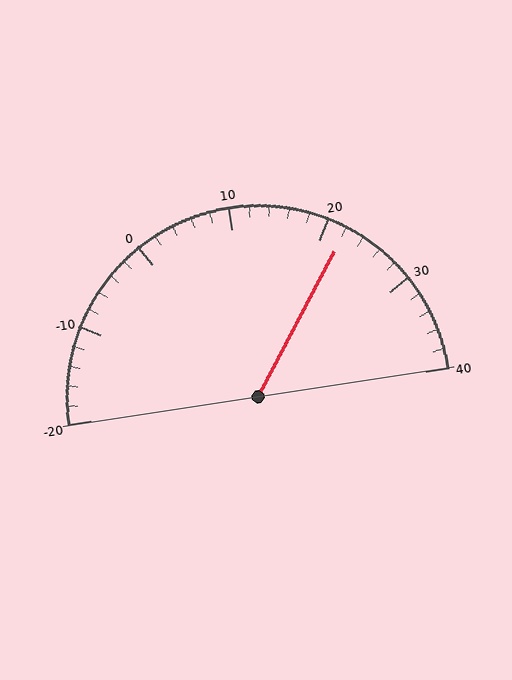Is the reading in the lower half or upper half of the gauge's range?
The reading is in the upper half of the range (-20 to 40).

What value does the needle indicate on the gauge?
The needle indicates approximately 22.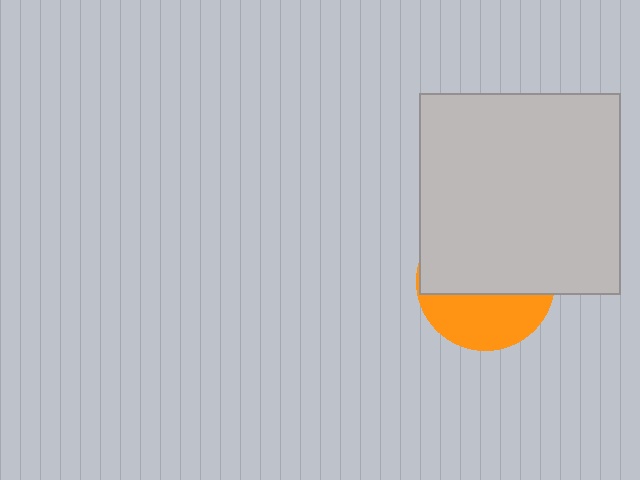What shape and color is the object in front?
The object in front is a light gray square.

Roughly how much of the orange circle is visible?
A small part of it is visible (roughly 38%).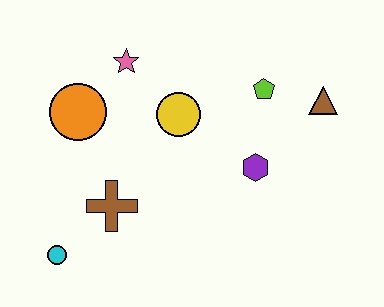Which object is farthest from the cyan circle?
The brown triangle is farthest from the cyan circle.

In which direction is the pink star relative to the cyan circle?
The pink star is above the cyan circle.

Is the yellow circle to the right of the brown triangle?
No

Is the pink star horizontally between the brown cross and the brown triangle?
Yes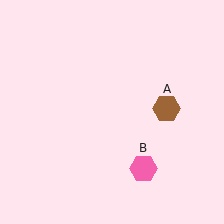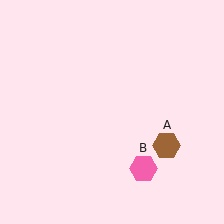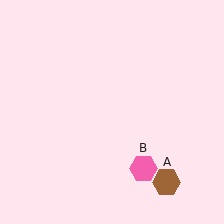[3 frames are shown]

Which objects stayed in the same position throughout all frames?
Pink hexagon (object B) remained stationary.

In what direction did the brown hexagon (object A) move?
The brown hexagon (object A) moved down.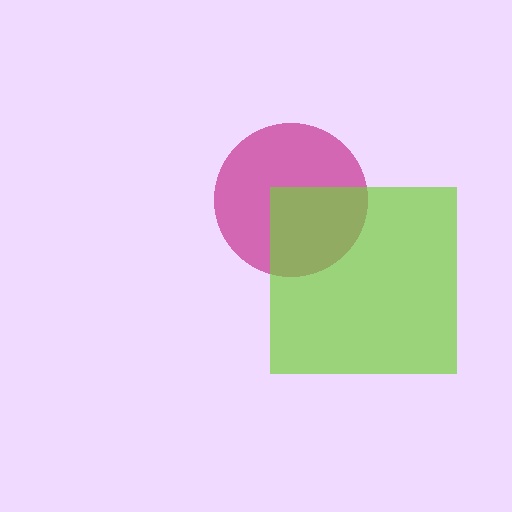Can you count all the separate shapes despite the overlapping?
Yes, there are 2 separate shapes.